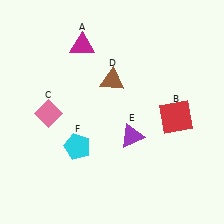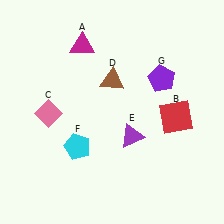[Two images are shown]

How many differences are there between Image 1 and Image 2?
There is 1 difference between the two images.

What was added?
A purple pentagon (G) was added in Image 2.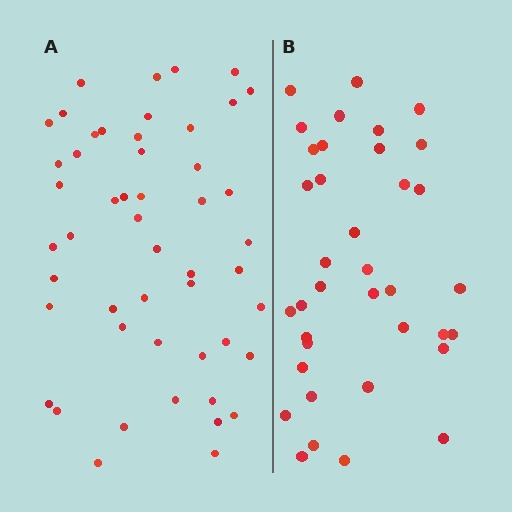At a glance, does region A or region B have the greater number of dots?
Region A (the left region) has more dots.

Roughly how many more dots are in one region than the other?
Region A has approximately 15 more dots than region B.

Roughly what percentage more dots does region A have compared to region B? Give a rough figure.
About 35% more.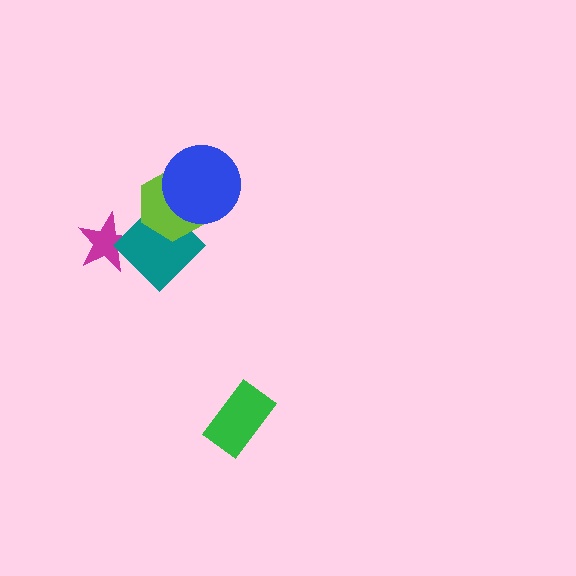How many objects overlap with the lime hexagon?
2 objects overlap with the lime hexagon.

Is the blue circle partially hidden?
No, no other shape covers it.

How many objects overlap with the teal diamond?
3 objects overlap with the teal diamond.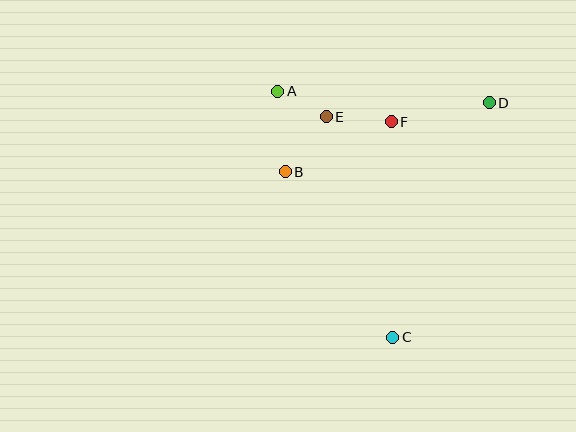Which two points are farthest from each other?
Points A and C are farthest from each other.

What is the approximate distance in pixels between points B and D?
The distance between B and D is approximately 216 pixels.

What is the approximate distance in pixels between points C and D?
The distance between C and D is approximately 253 pixels.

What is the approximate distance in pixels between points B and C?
The distance between B and C is approximately 197 pixels.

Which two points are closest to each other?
Points A and E are closest to each other.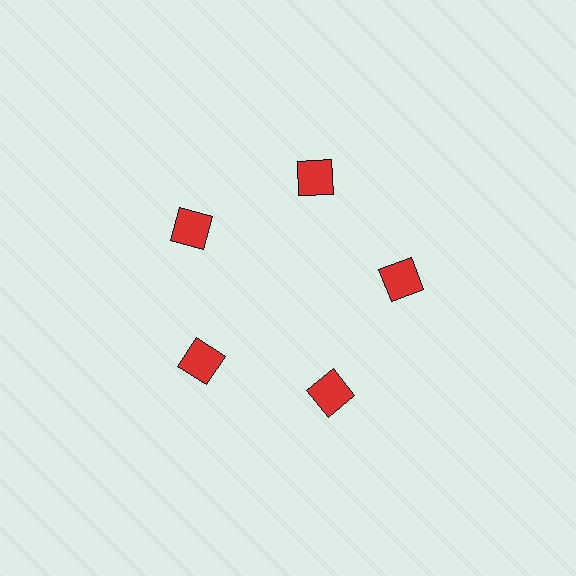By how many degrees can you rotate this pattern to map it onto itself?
The pattern maps onto itself every 72 degrees of rotation.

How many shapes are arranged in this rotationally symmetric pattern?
There are 5 shapes, arranged in 5 groups of 1.